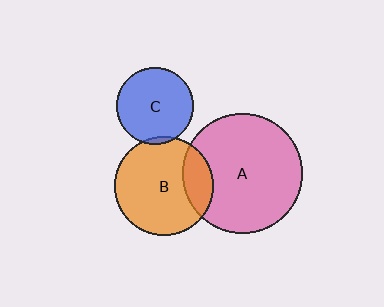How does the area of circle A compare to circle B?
Approximately 1.5 times.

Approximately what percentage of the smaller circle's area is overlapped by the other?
Approximately 5%.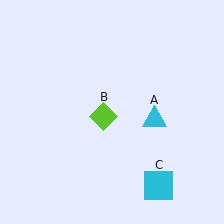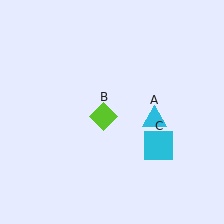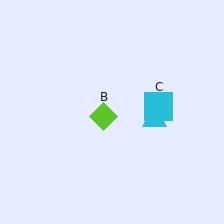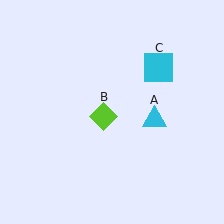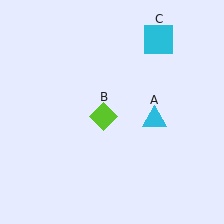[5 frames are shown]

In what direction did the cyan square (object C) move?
The cyan square (object C) moved up.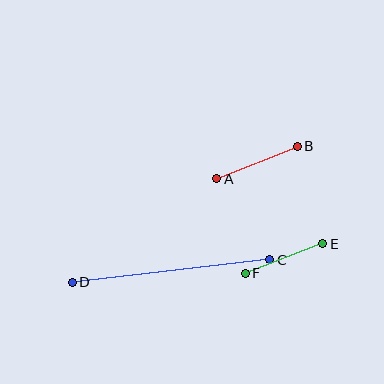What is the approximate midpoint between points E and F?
The midpoint is at approximately (284, 258) pixels.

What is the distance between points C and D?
The distance is approximately 198 pixels.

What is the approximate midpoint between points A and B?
The midpoint is at approximately (257, 163) pixels.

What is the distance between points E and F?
The distance is approximately 83 pixels.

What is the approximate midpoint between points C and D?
The midpoint is at approximately (171, 271) pixels.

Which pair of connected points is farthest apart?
Points C and D are farthest apart.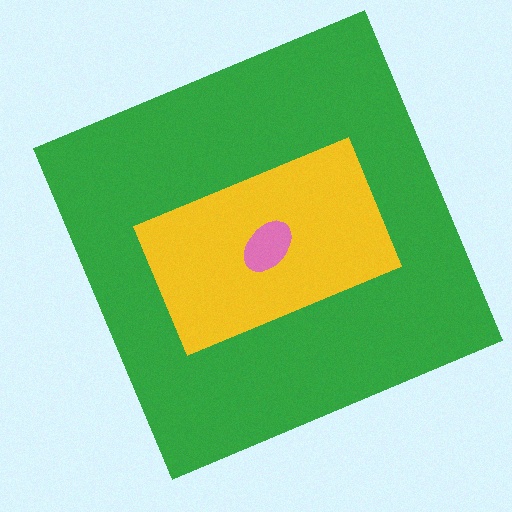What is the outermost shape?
The green square.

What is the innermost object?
The pink ellipse.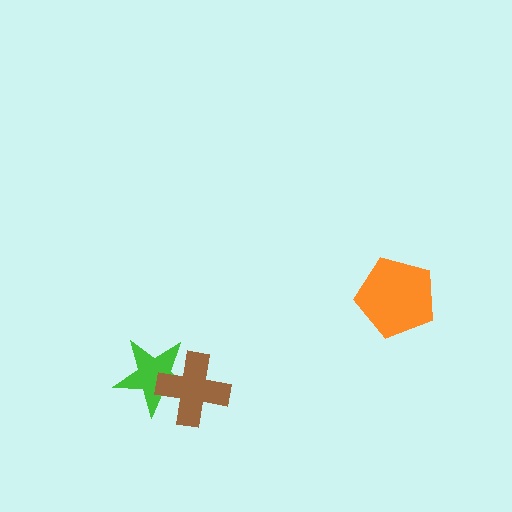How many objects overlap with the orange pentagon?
0 objects overlap with the orange pentagon.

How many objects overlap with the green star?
1 object overlaps with the green star.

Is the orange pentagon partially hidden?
No, no other shape covers it.